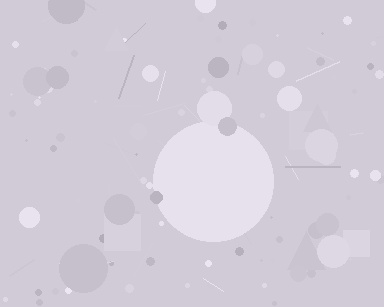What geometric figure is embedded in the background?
A circle is embedded in the background.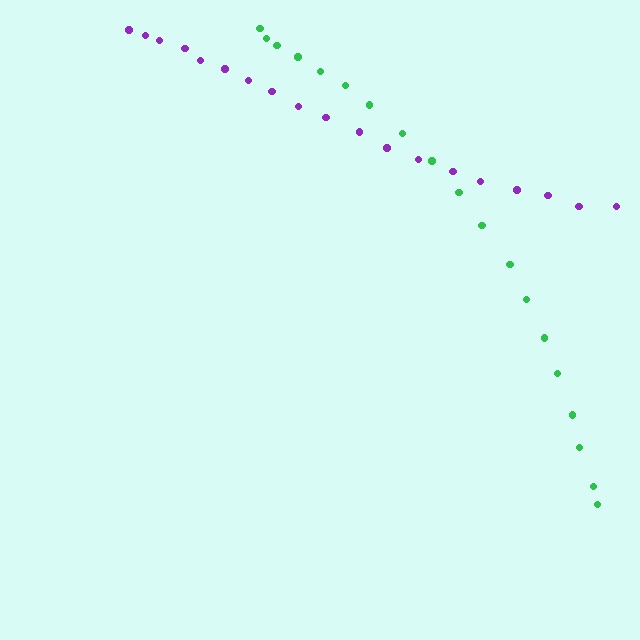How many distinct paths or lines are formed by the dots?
There are 2 distinct paths.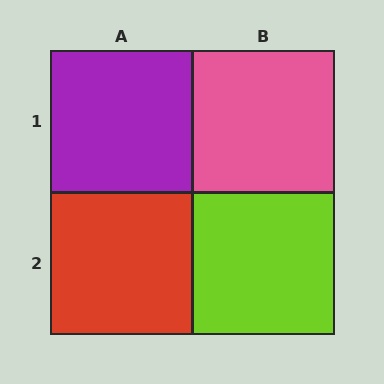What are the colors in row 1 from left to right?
Purple, pink.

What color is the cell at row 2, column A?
Red.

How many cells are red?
1 cell is red.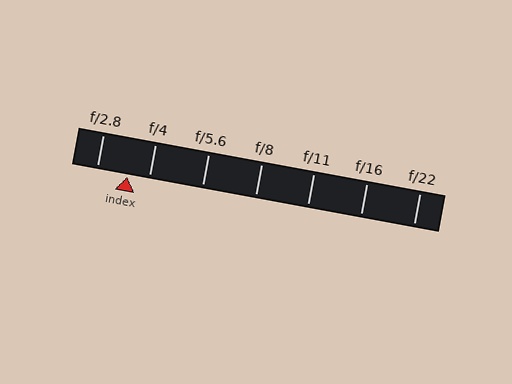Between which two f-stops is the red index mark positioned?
The index mark is between f/2.8 and f/4.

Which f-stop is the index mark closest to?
The index mark is closest to f/4.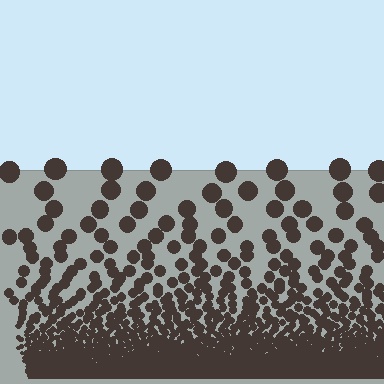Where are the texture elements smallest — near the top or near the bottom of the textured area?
Near the bottom.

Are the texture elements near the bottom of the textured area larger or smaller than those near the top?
Smaller. The gradient is inverted — elements near the bottom are smaller and denser.